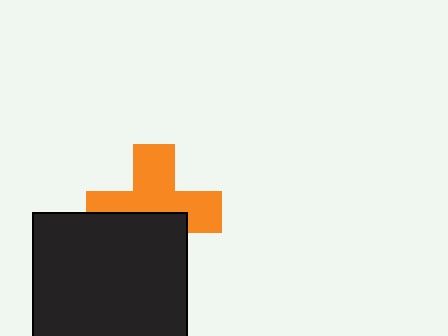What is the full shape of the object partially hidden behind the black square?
The partially hidden object is an orange cross.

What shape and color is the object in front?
The object in front is a black square.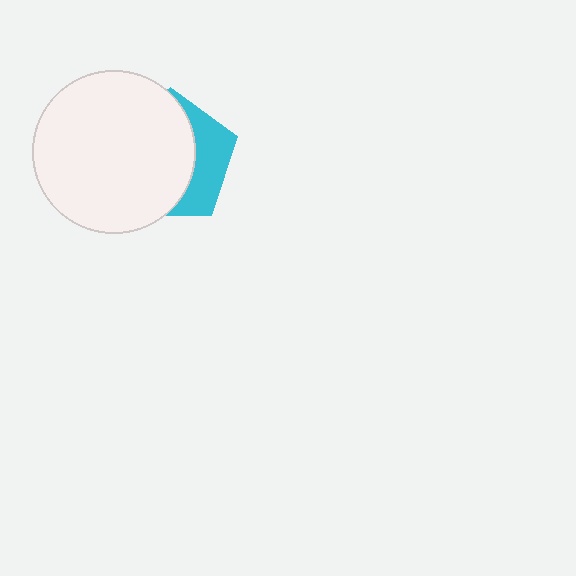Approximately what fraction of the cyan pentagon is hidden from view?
Roughly 68% of the cyan pentagon is hidden behind the white circle.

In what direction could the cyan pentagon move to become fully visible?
The cyan pentagon could move right. That would shift it out from behind the white circle entirely.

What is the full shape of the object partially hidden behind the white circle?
The partially hidden object is a cyan pentagon.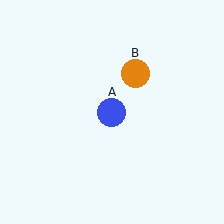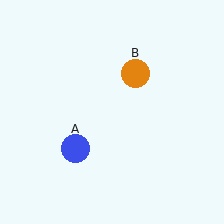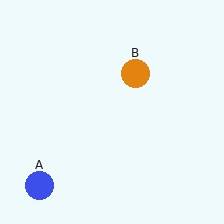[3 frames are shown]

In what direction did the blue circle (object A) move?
The blue circle (object A) moved down and to the left.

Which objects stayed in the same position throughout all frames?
Orange circle (object B) remained stationary.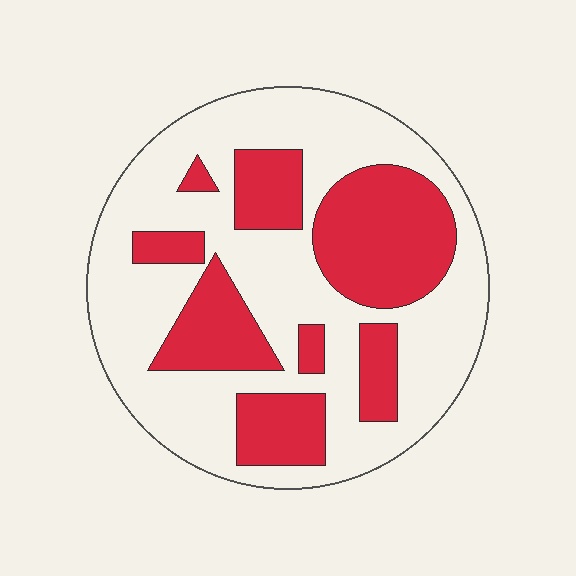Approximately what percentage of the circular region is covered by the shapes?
Approximately 35%.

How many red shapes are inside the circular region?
8.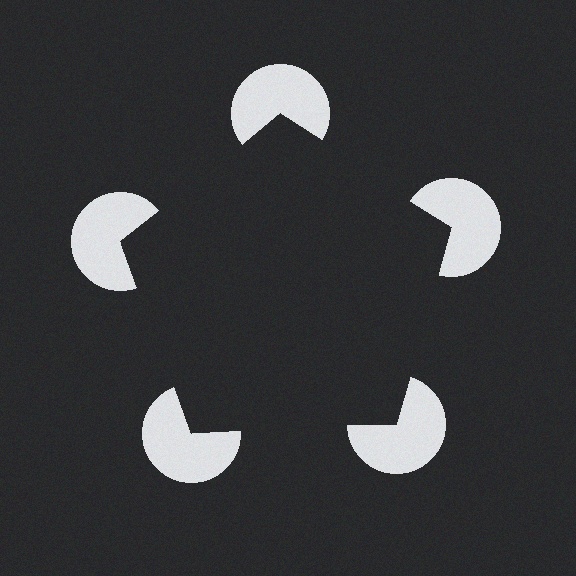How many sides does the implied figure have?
5 sides.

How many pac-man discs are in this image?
There are 5 — one at each vertex of the illusory pentagon.